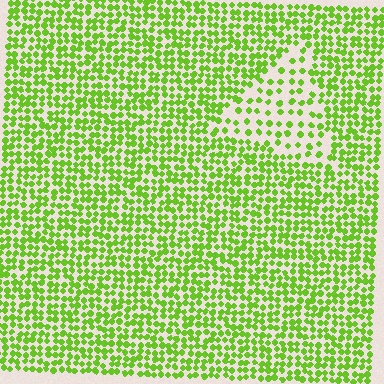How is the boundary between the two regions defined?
The boundary is defined by a change in element density (approximately 2.1x ratio). All elements are the same color, size, and shape.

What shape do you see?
I see a triangle.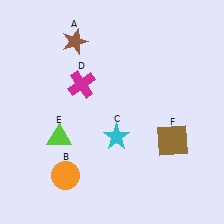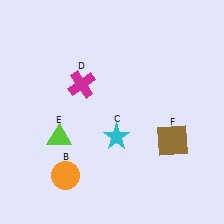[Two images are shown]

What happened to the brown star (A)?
The brown star (A) was removed in Image 2. It was in the top-left area of Image 1.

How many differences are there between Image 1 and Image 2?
There is 1 difference between the two images.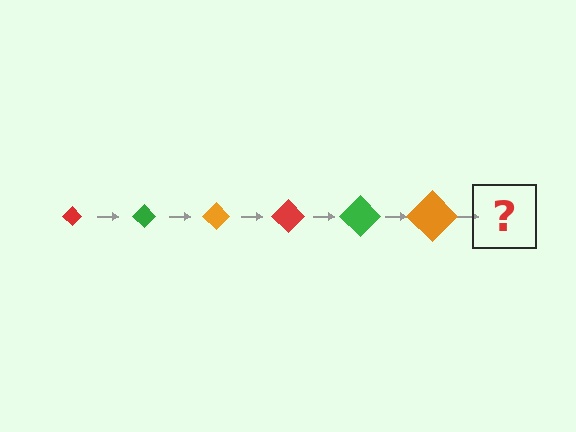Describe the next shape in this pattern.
It should be a red diamond, larger than the previous one.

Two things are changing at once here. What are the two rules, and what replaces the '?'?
The two rules are that the diamond grows larger each step and the color cycles through red, green, and orange. The '?' should be a red diamond, larger than the previous one.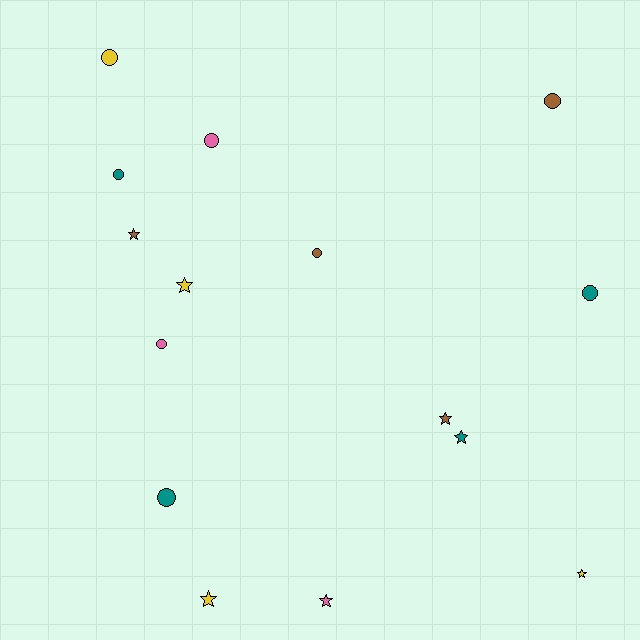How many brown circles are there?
There are 2 brown circles.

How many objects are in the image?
There are 15 objects.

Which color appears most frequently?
Teal, with 4 objects.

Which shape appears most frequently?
Circle, with 8 objects.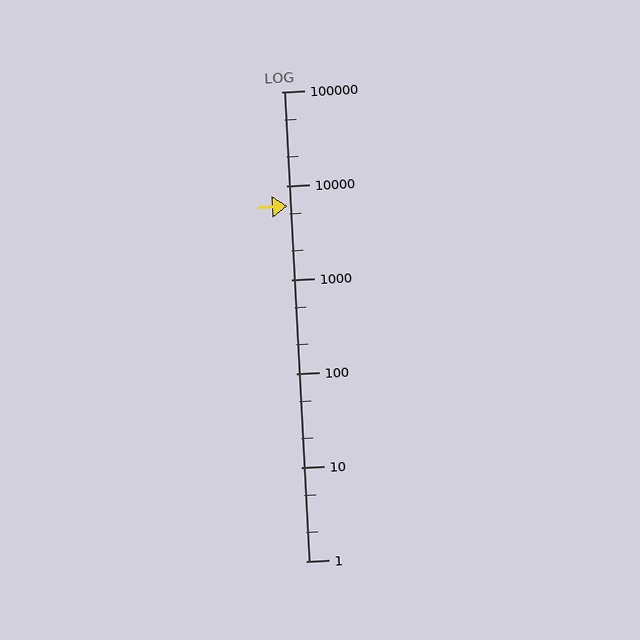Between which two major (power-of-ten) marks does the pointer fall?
The pointer is between 1000 and 10000.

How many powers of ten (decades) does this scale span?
The scale spans 5 decades, from 1 to 100000.